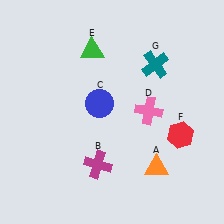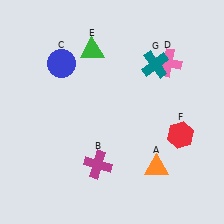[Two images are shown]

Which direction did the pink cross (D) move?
The pink cross (D) moved up.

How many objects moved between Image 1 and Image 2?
2 objects moved between the two images.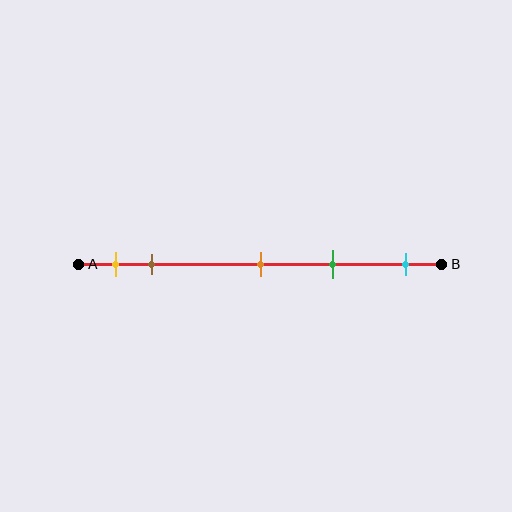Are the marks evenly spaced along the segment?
No, the marks are not evenly spaced.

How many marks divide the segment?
There are 5 marks dividing the segment.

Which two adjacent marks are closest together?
The yellow and brown marks are the closest adjacent pair.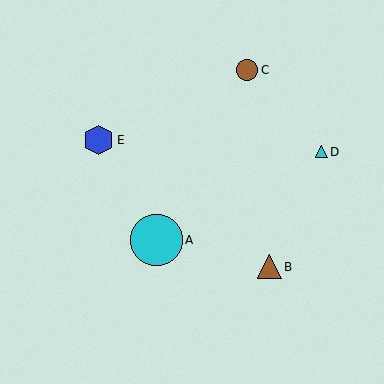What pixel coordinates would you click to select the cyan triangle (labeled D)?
Click at (321, 152) to select the cyan triangle D.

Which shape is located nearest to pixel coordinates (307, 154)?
The cyan triangle (labeled D) at (321, 152) is nearest to that location.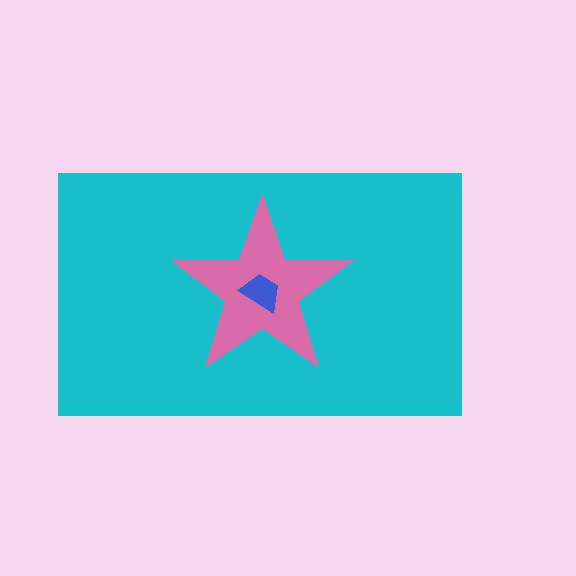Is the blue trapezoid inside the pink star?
Yes.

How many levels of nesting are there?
3.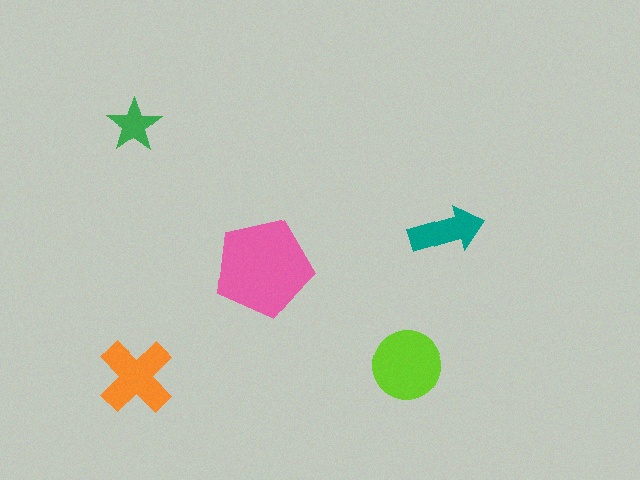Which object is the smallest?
The green star.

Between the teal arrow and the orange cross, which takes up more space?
The orange cross.